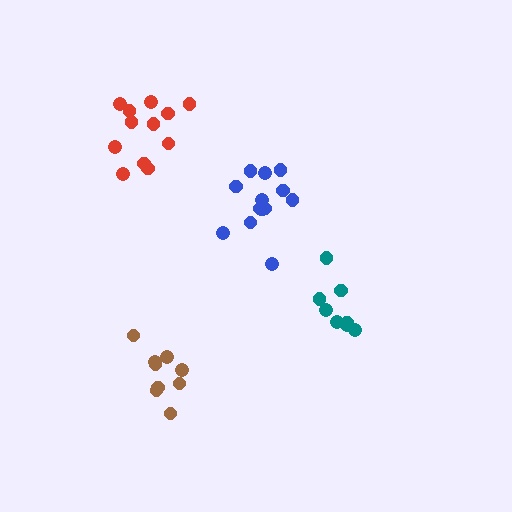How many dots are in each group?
Group 1: 13 dots, Group 2: 12 dots, Group 3: 8 dots, Group 4: 9 dots (42 total).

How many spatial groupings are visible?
There are 4 spatial groupings.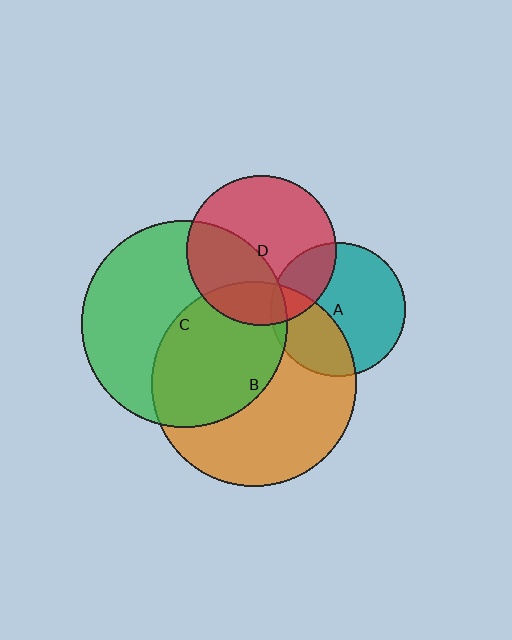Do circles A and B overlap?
Yes.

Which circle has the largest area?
Circle C (green).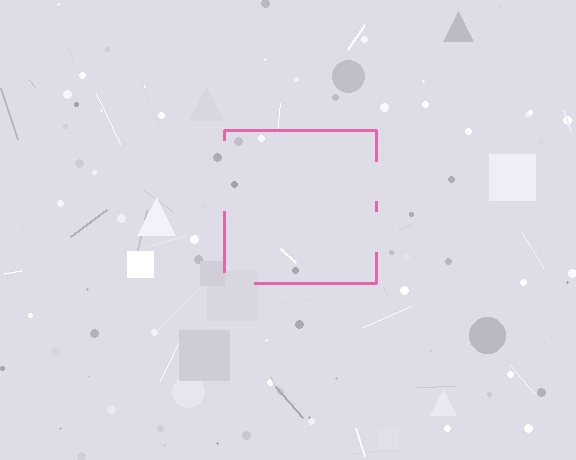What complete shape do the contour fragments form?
The contour fragments form a square.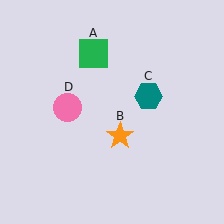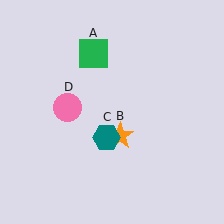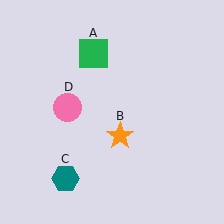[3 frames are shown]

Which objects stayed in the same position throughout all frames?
Green square (object A) and orange star (object B) and pink circle (object D) remained stationary.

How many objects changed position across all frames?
1 object changed position: teal hexagon (object C).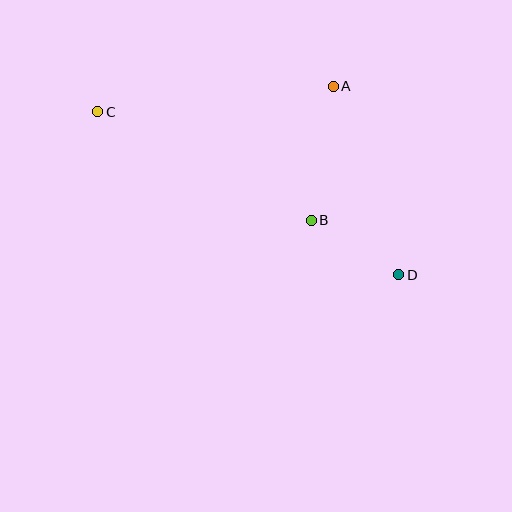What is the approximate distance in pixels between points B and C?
The distance between B and C is approximately 240 pixels.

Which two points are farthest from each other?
Points C and D are farthest from each other.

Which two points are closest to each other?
Points B and D are closest to each other.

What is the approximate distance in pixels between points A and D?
The distance between A and D is approximately 199 pixels.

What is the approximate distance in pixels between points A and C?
The distance between A and C is approximately 237 pixels.